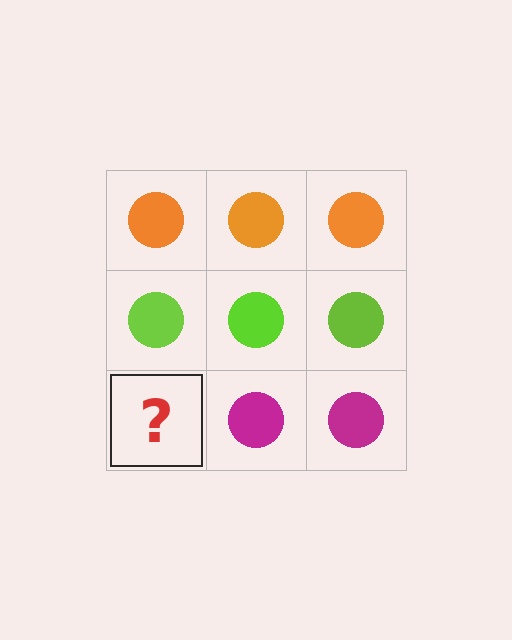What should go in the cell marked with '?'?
The missing cell should contain a magenta circle.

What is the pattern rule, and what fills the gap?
The rule is that each row has a consistent color. The gap should be filled with a magenta circle.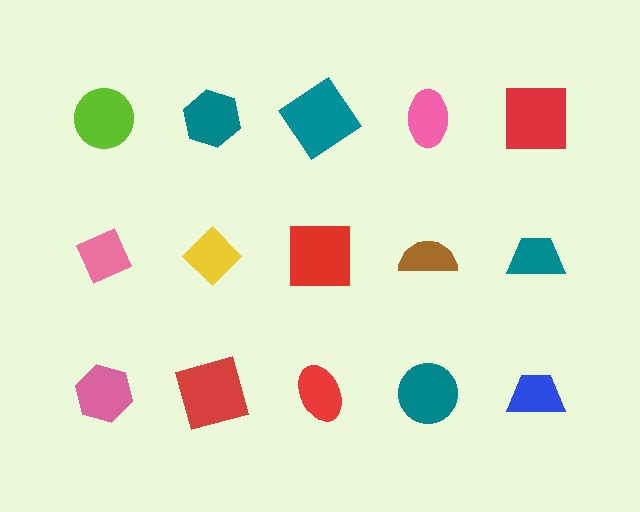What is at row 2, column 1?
A pink diamond.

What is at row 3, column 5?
A blue trapezoid.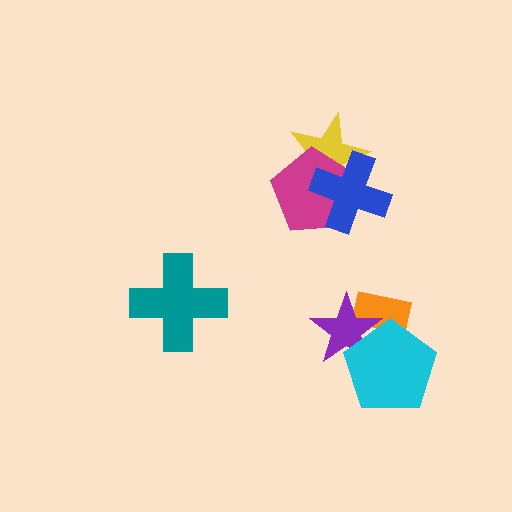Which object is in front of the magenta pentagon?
The blue cross is in front of the magenta pentagon.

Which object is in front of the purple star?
The cyan pentagon is in front of the purple star.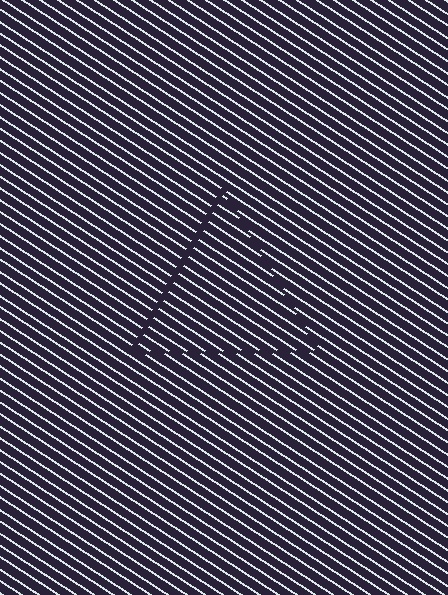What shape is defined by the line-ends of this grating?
An illusory triangle. The interior of the shape contains the same grating, shifted by half a period — the contour is defined by the phase discontinuity where line-ends from the inner and outer gratings abut.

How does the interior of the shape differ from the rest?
The interior of the shape contains the same grating, shifted by half a period — the contour is defined by the phase discontinuity where line-ends from the inner and outer gratings abut.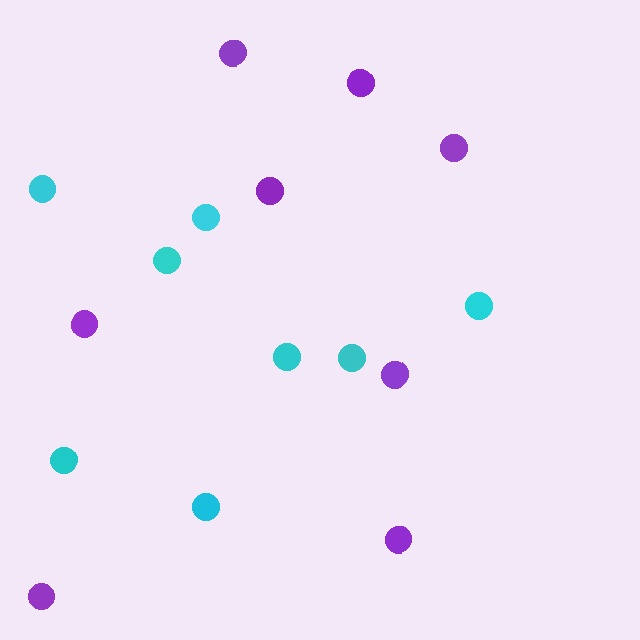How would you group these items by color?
There are 2 groups: one group of cyan circles (8) and one group of purple circles (8).